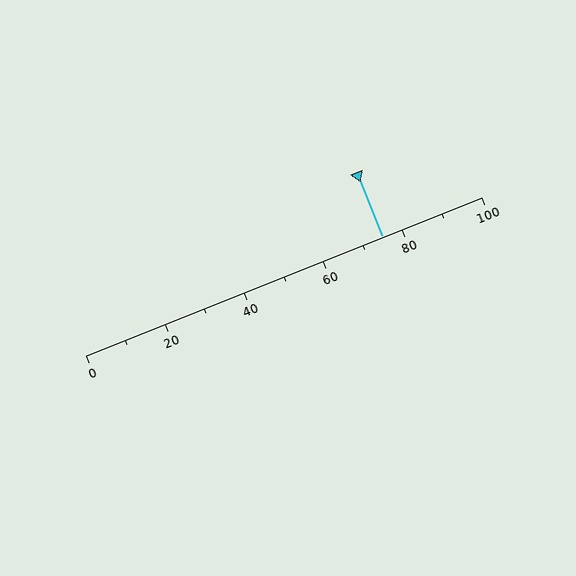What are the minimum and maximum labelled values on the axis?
The axis runs from 0 to 100.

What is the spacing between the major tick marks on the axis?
The major ticks are spaced 20 apart.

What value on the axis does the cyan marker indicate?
The marker indicates approximately 75.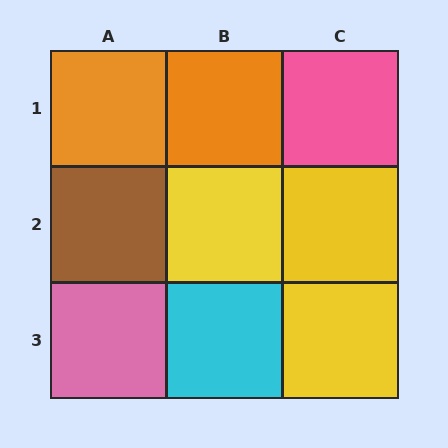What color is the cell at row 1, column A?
Orange.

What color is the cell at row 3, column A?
Pink.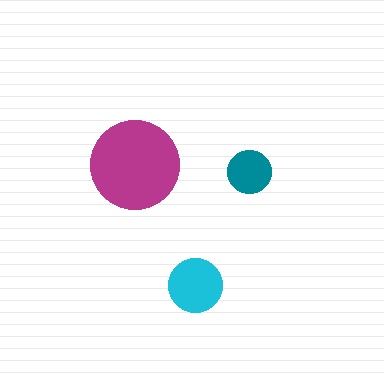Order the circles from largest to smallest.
the magenta one, the cyan one, the teal one.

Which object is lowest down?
The cyan circle is bottommost.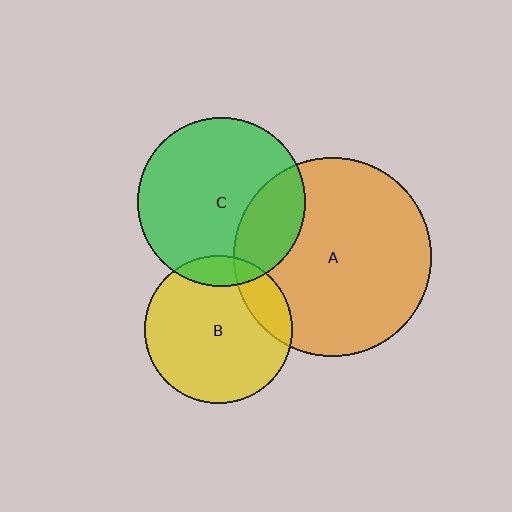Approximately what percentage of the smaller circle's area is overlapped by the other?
Approximately 15%.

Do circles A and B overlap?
Yes.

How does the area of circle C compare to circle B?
Approximately 1.3 times.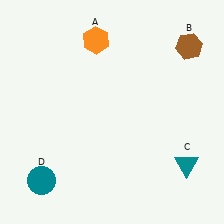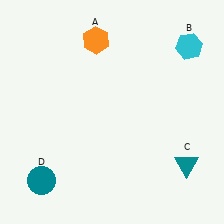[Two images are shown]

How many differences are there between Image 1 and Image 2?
There is 1 difference between the two images.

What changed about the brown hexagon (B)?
In Image 1, B is brown. In Image 2, it changed to cyan.